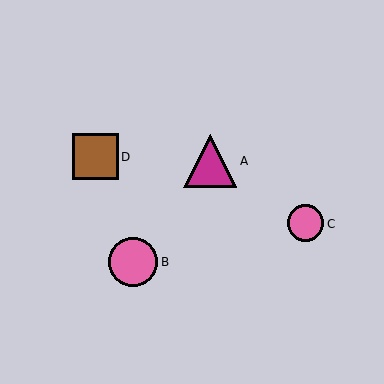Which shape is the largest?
The magenta triangle (labeled A) is the largest.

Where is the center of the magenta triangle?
The center of the magenta triangle is at (211, 161).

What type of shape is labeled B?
Shape B is a pink circle.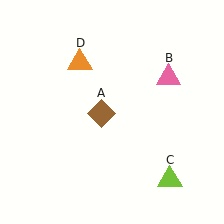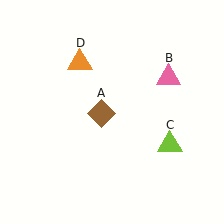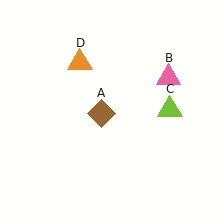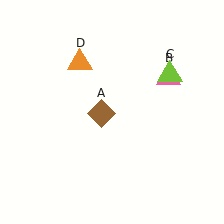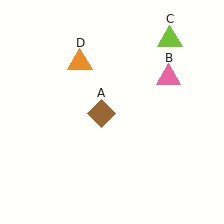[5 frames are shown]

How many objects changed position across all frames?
1 object changed position: lime triangle (object C).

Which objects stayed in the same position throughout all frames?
Brown diamond (object A) and pink triangle (object B) and orange triangle (object D) remained stationary.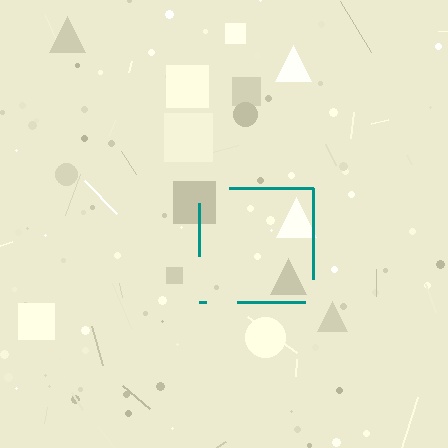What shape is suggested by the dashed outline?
The dashed outline suggests a square.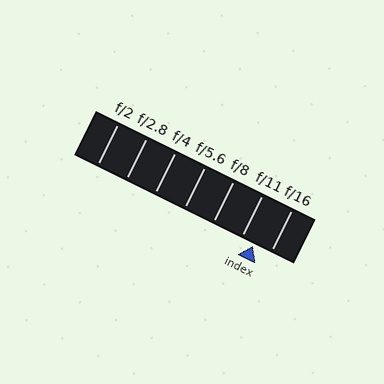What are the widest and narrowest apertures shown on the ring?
The widest aperture shown is f/2 and the narrowest is f/16.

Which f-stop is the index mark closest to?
The index mark is closest to f/11.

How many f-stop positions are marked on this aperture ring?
There are 7 f-stop positions marked.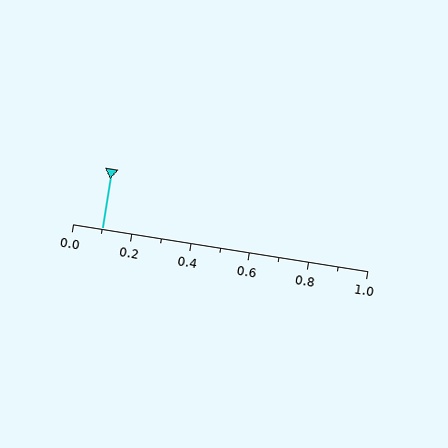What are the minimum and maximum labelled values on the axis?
The axis runs from 0.0 to 1.0.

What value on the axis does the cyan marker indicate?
The marker indicates approximately 0.1.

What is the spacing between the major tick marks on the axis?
The major ticks are spaced 0.2 apart.